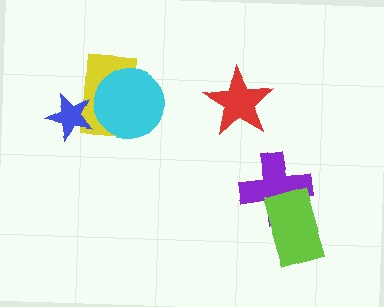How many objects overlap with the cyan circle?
1 object overlaps with the cyan circle.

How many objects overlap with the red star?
0 objects overlap with the red star.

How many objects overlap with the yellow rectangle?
2 objects overlap with the yellow rectangle.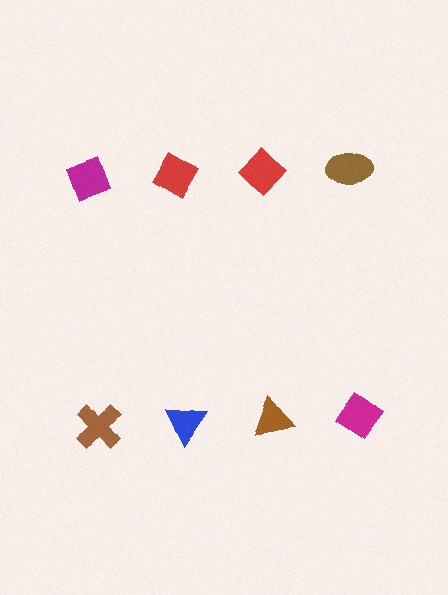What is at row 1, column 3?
A red diamond.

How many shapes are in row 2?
4 shapes.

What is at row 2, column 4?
A magenta diamond.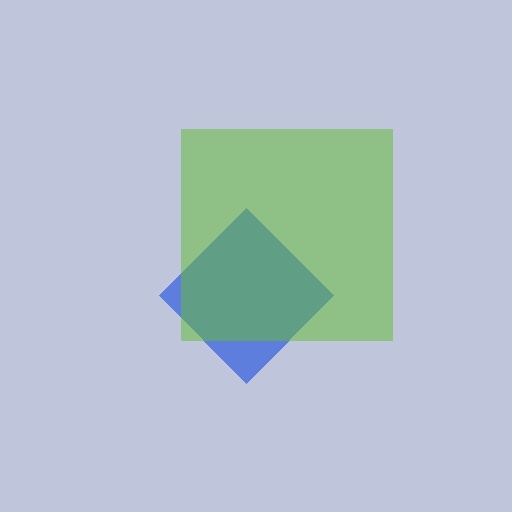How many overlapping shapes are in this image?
There are 2 overlapping shapes in the image.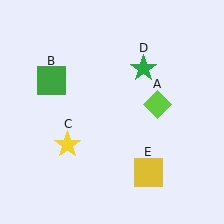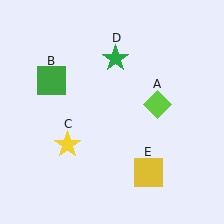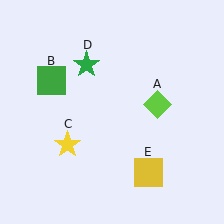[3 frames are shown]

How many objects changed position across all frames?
1 object changed position: green star (object D).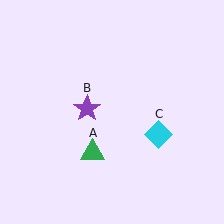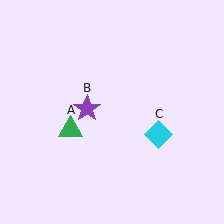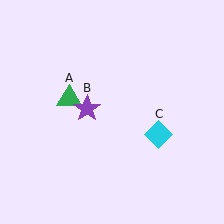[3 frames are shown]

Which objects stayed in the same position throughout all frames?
Purple star (object B) and cyan diamond (object C) remained stationary.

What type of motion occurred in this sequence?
The green triangle (object A) rotated clockwise around the center of the scene.